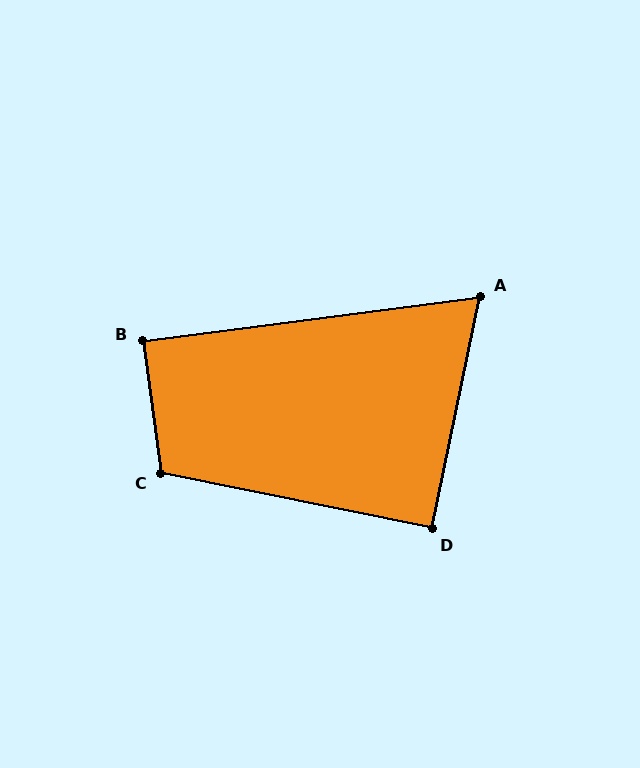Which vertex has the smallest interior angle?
A, at approximately 71 degrees.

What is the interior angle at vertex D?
Approximately 90 degrees (approximately right).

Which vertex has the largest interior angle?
C, at approximately 109 degrees.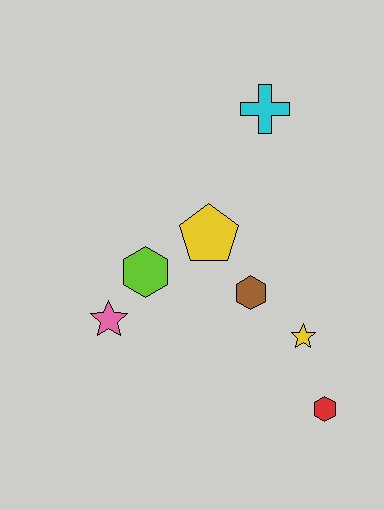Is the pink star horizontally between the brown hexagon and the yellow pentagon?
No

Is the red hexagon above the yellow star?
No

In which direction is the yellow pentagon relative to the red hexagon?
The yellow pentagon is above the red hexagon.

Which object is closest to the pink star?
The lime hexagon is closest to the pink star.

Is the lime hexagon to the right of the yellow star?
No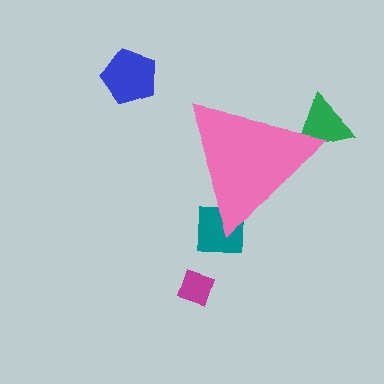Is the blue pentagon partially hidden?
No, the blue pentagon is fully visible.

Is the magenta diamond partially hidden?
No, the magenta diamond is fully visible.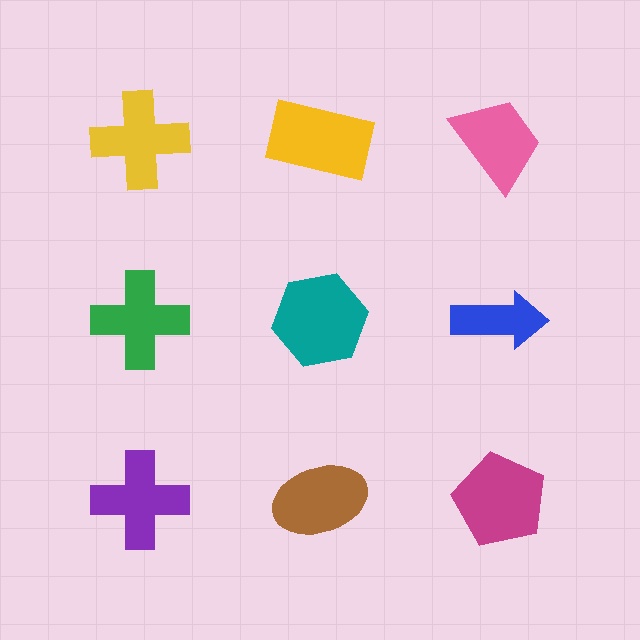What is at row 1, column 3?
A pink trapezoid.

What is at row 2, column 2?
A teal hexagon.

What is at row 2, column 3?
A blue arrow.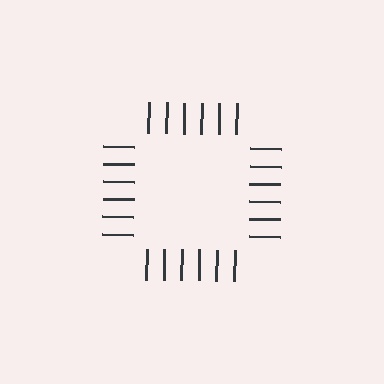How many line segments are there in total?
24 — 6 along each of the 4 edges.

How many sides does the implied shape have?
4 sides — the line-ends trace a square.